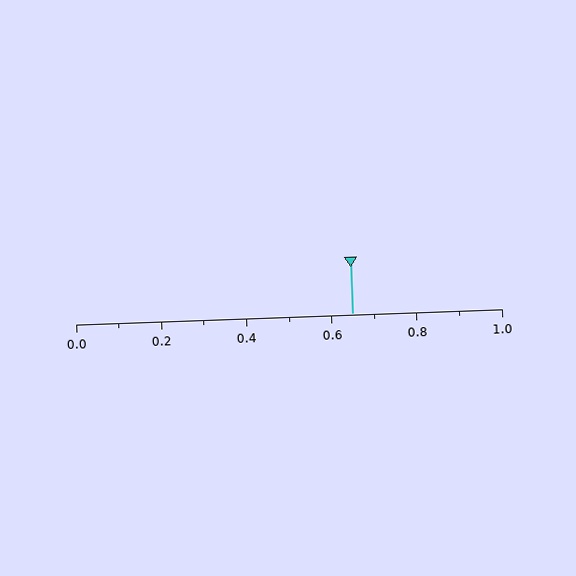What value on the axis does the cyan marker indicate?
The marker indicates approximately 0.65.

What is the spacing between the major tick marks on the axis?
The major ticks are spaced 0.2 apart.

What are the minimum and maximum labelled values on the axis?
The axis runs from 0.0 to 1.0.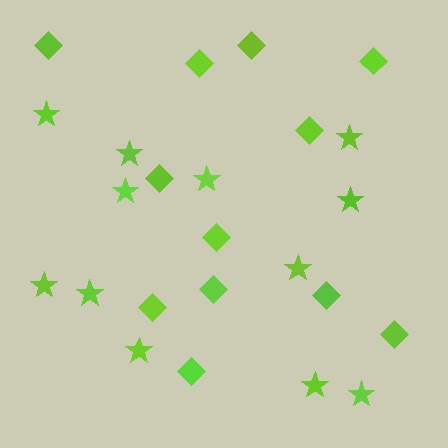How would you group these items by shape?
There are 2 groups: one group of stars (12) and one group of diamonds (12).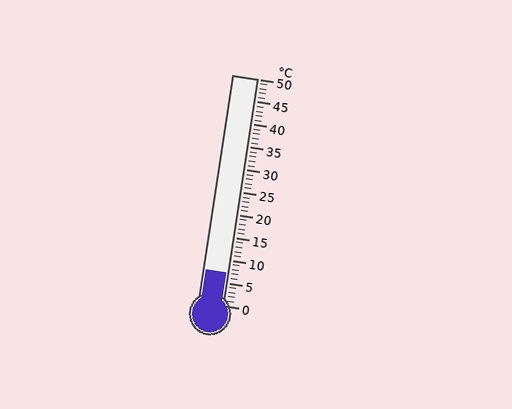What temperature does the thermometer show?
The thermometer shows approximately 7°C.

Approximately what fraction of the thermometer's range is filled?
The thermometer is filled to approximately 15% of its range.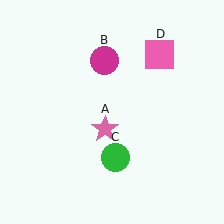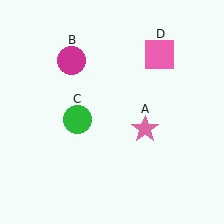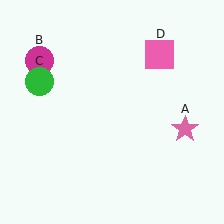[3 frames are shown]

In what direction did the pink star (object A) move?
The pink star (object A) moved right.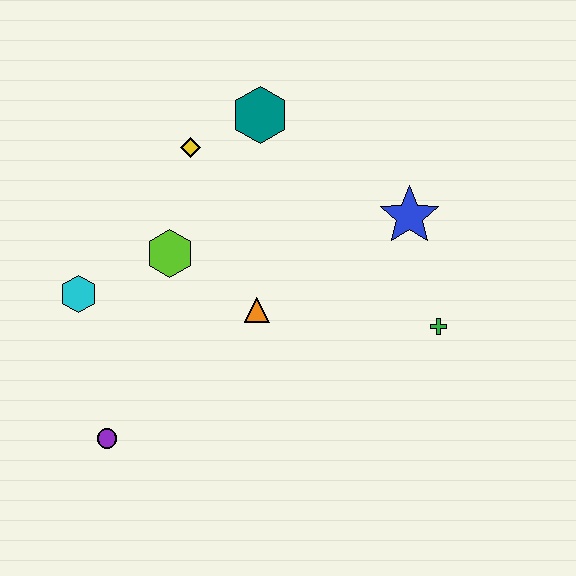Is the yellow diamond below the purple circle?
No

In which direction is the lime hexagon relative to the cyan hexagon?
The lime hexagon is to the right of the cyan hexagon.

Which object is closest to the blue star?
The green cross is closest to the blue star.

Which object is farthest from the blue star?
The purple circle is farthest from the blue star.